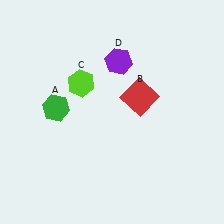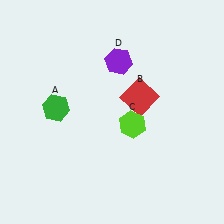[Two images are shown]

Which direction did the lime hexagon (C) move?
The lime hexagon (C) moved right.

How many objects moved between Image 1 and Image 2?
1 object moved between the two images.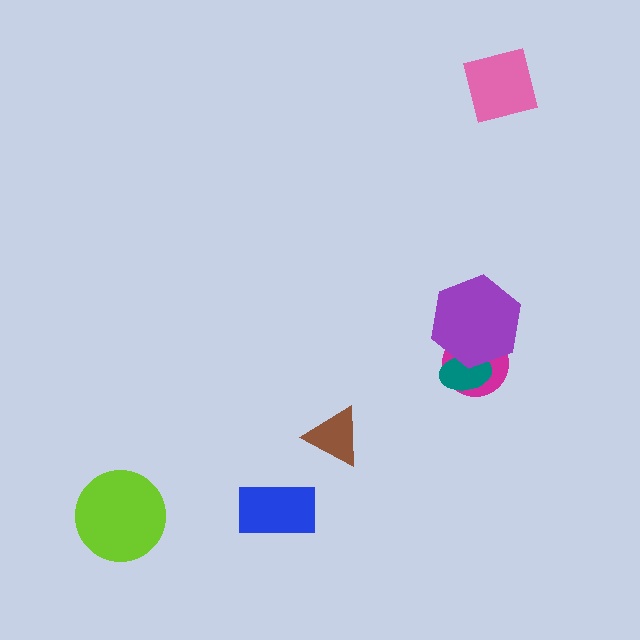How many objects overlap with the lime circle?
0 objects overlap with the lime circle.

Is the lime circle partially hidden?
No, no other shape covers it.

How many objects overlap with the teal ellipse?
2 objects overlap with the teal ellipse.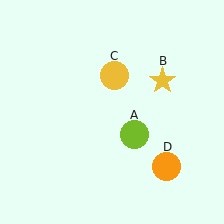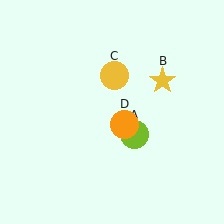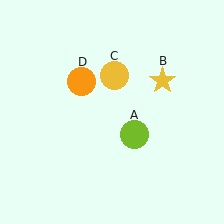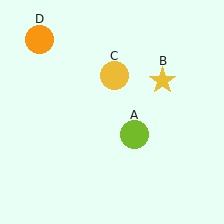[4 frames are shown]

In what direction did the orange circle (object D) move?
The orange circle (object D) moved up and to the left.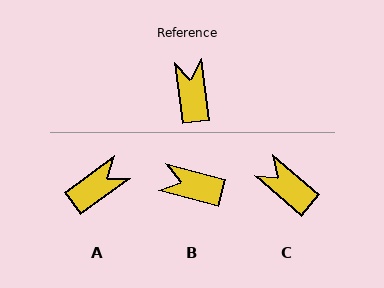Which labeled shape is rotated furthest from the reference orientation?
B, about 67 degrees away.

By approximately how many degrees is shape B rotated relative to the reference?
Approximately 67 degrees counter-clockwise.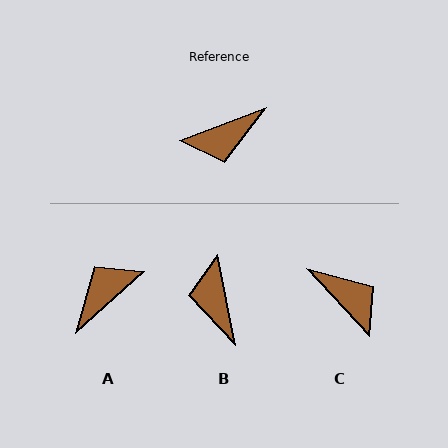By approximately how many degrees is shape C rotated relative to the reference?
Approximately 112 degrees counter-clockwise.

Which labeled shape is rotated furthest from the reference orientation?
A, about 158 degrees away.